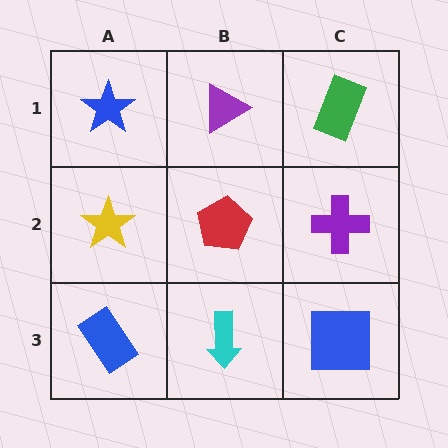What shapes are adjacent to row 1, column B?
A red pentagon (row 2, column B), a blue star (row 1, column A), a green rectangle (row 1, column C).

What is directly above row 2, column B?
A purple triangle.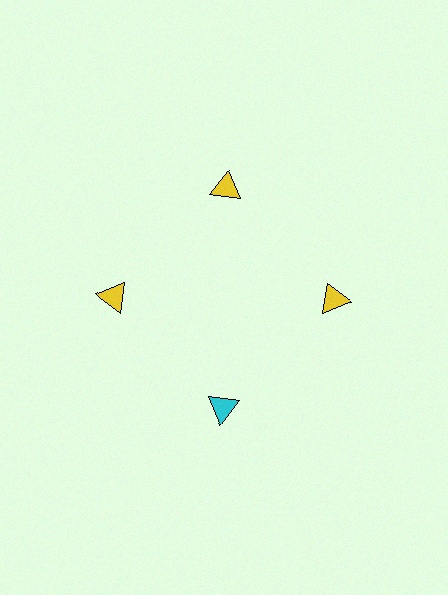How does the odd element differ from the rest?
It has a different color: cyan instead of yellow.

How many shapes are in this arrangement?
There are 4 shapes arranged in a ring pattern.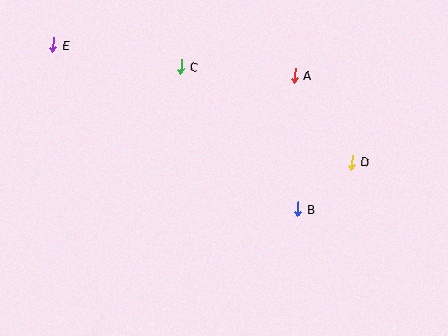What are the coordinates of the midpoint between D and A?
The midpoint between D and A is at (323, 119).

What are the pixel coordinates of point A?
Point A is at (294, 75).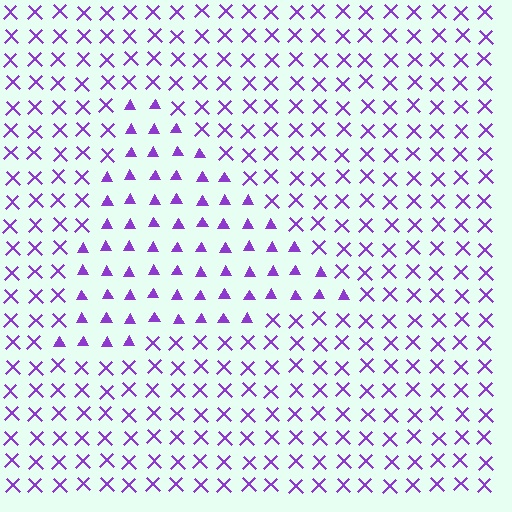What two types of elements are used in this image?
The image uses triangles inside the triangle region and X marks outside it.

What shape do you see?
I see a triangle.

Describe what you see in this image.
The image is filled with small purple elements arranged in a uniform grid. A triangle-shaped region contains triangles, while the surrounding area contains X marks. The boundary is defined purely by the change in element shape.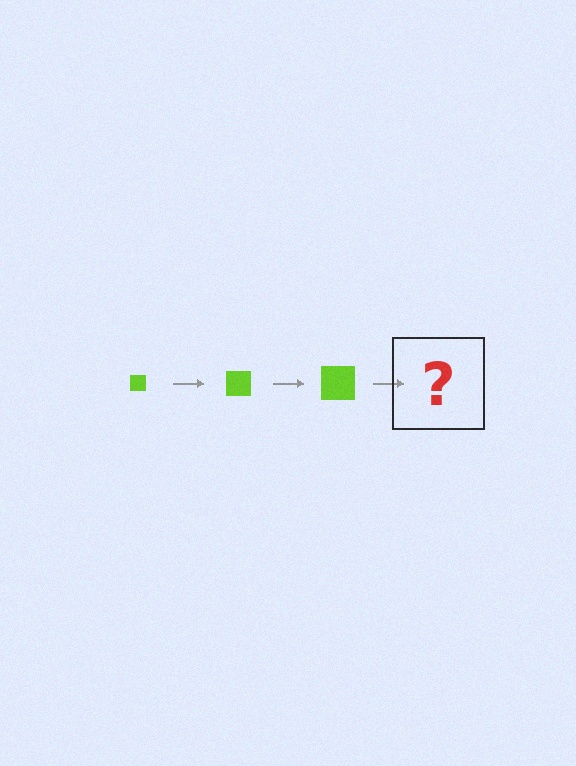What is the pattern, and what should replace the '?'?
The pattern is that the square gets progressively larger each step. The '?' should be a lime square, larger than the previous one.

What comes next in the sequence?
The next element should be a lime square, larger than the previous one.